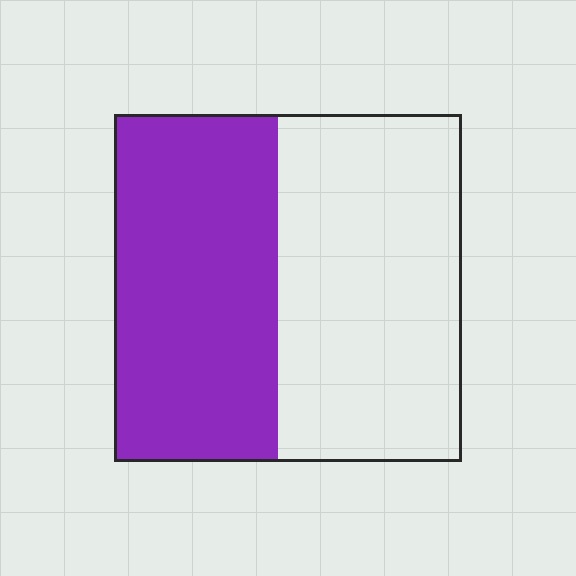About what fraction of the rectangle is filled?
About one half (1/2).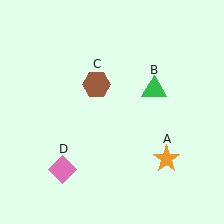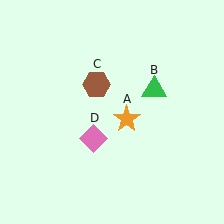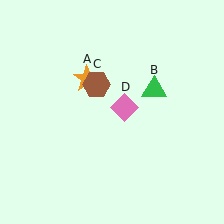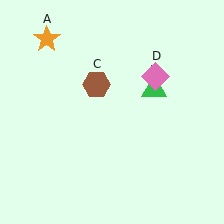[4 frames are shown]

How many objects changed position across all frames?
2 objects changed position: orange star (object A), pink diamond (object D).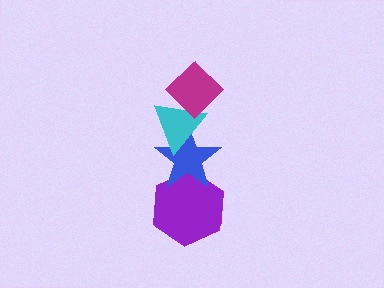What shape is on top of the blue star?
The cyan triangle is on top of the blue star.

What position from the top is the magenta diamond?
The magenta diamond is 1st from the top.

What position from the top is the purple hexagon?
The purple hexagon is 4th from the top.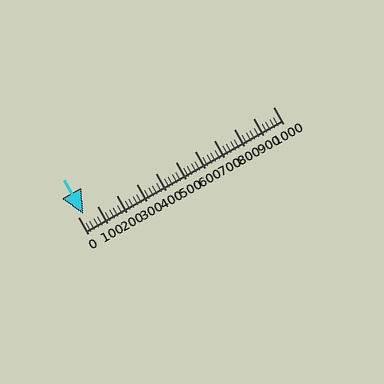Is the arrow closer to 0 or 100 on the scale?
The arrow is closer to 0.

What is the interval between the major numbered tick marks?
The major tick marks are spaced 100 units apart.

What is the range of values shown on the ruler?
The ruler shows values from 0 to 1000.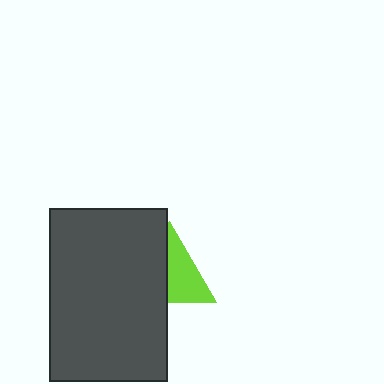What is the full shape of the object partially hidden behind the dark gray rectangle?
The partially hidden object is a lime triangle.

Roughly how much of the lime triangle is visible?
About half of it is visible (roughly 54%).